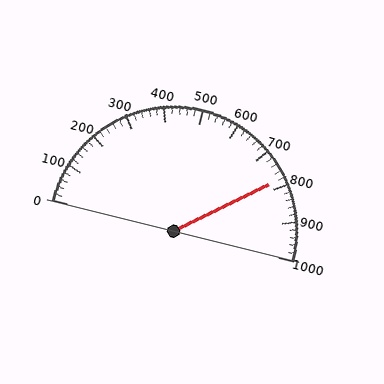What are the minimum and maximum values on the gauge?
The gauge ranges from 0 to 1000.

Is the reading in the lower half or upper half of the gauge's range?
The reading is in the upper half of the range (0 to 1000).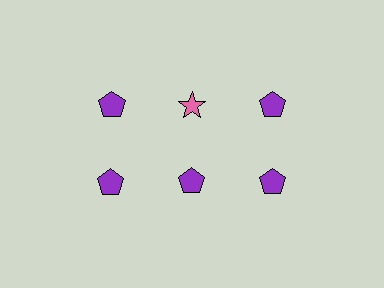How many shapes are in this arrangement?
There are 6 shapes arranged in a grid pattern.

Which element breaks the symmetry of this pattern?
The pink star in the top row, second from left column breaks the symmetry. All other shapes are purple pentagons.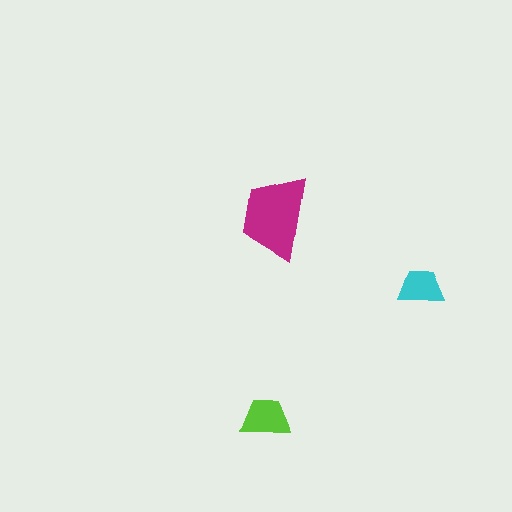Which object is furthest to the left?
The lime trapezoid is leftmost.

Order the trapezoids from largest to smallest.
the magenta one, the lime one, the cyan one.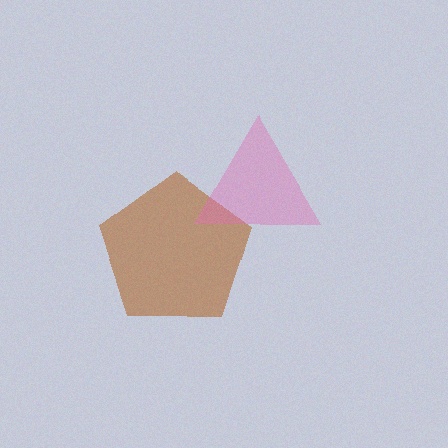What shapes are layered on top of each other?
The layered shapes are: a brown pentagon, a pink triangle.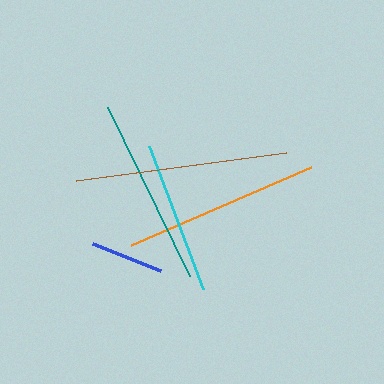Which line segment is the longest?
The brown line is the longest at approximately 212 pixels.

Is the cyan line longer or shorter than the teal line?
The teal line is longer than the cyan line.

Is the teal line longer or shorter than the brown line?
The brown line is longer than the teal line.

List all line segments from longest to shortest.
From longest to shortest: brown, orange, teal, cyan, blue.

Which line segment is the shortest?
The blue line is the shortest at approximately 73 pixels.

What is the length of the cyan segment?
The cyan segment is approximately 153 pixels long.